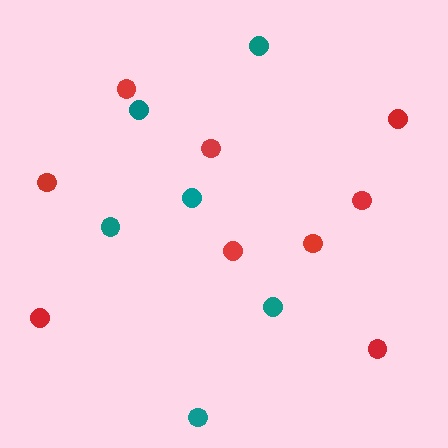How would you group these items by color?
There are 2 groups: one group of teal circles (6) and one group of red circles (9).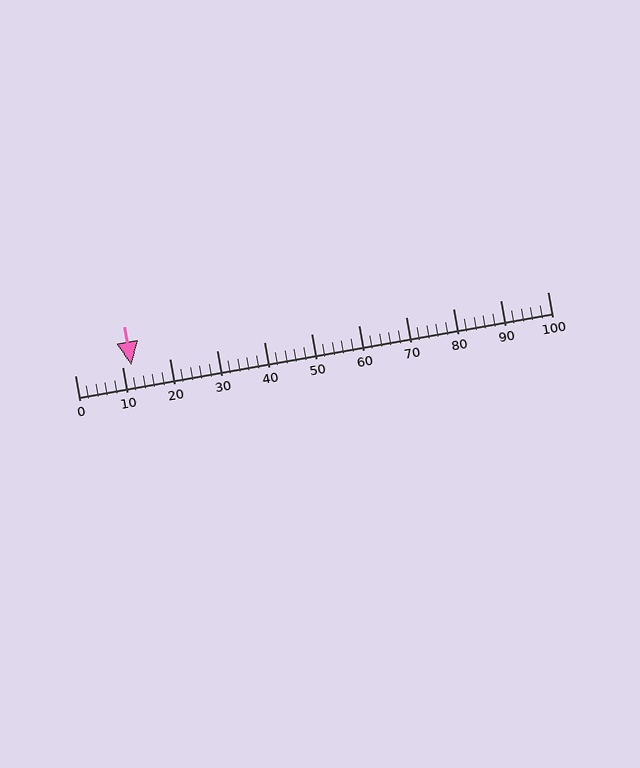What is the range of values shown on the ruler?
The ruler shows values from 0 to 100.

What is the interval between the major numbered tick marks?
The major tick marks are spaced 10 units apart.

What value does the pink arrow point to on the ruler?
The pink arrow points to approximately 12.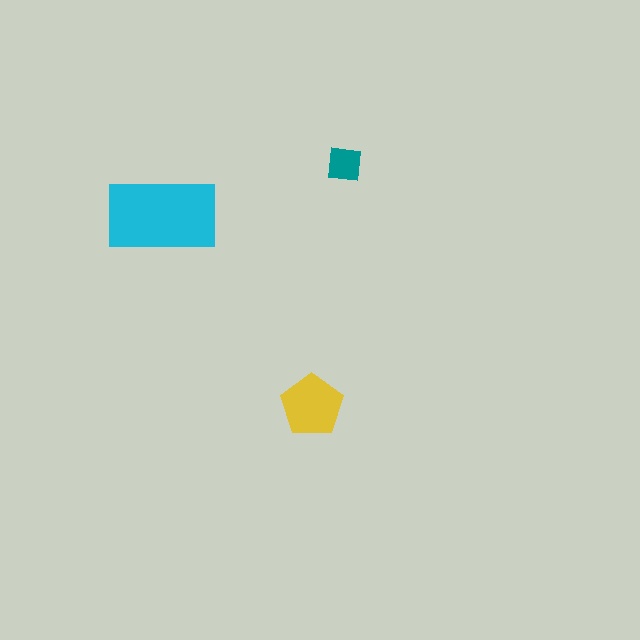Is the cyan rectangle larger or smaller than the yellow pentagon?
Larger.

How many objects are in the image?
There are 3 objects in the image.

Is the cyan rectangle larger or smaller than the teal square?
Larger.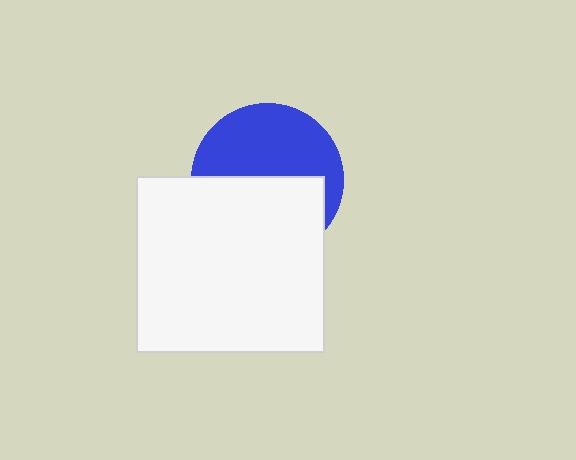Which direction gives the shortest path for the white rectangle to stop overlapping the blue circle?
Moving down gives the shortest separation.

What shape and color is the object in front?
The object in front is a white rectangle.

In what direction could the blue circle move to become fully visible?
The blue circle could move up. That would shift it out from behind the white rectangle entirely.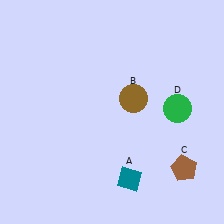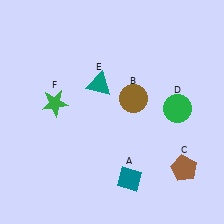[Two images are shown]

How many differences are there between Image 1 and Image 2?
There are 2 differences between the two images.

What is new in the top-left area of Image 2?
A teal triangle (E) was added in the top-left area of Image 2.